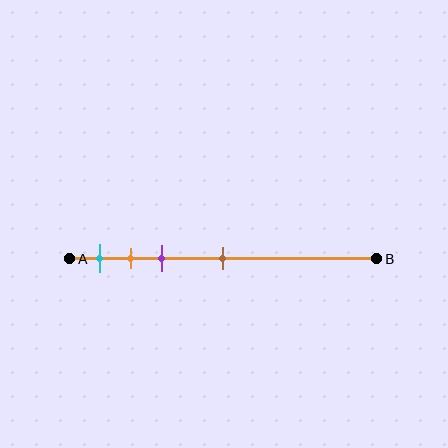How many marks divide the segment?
There are 4 marks dividing the segment.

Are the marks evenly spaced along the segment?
No, the marks are not evenly spaced.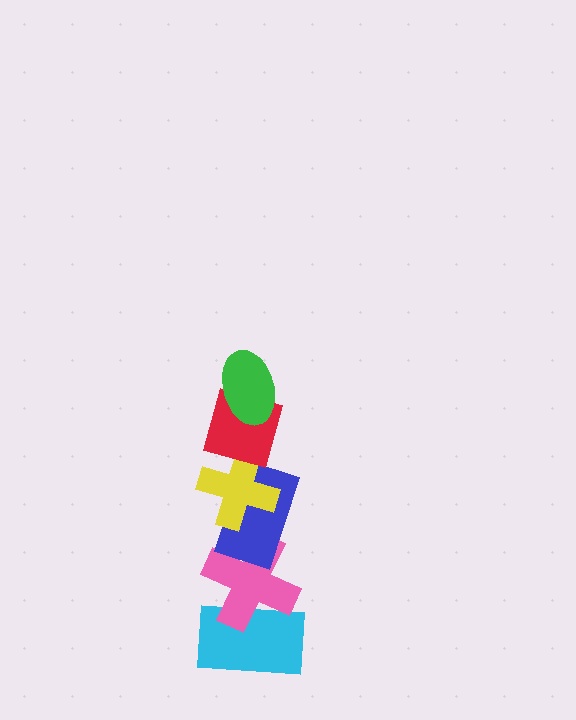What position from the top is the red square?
The red square is 2nd from the top.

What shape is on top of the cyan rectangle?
The pink cross is on top of the cyan rectangle.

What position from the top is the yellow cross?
The yellow cross is 3rd from the top.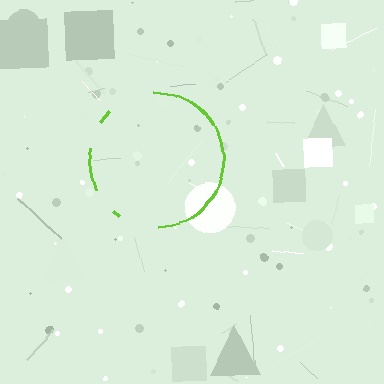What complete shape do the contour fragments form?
The contour fragments form a circle.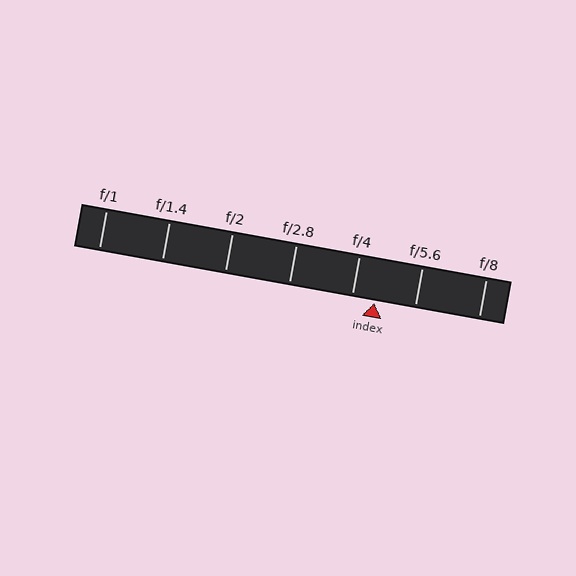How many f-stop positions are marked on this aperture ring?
There are 7 f-stop positions marked.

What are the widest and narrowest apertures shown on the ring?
The widest aperture shown is f/1 and the narrowest is f/8.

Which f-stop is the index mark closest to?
The index mark is closest to f/4.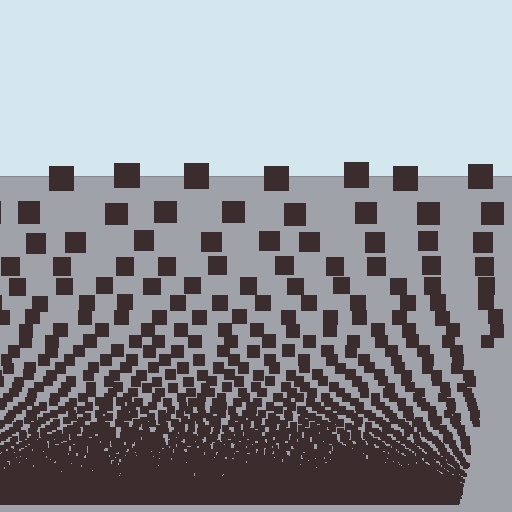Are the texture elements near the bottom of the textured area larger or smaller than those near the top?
Smaller. The gradient is inverted — elements near the bottom are smaller and denser.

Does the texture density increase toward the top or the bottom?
Density increases toward the bottom.